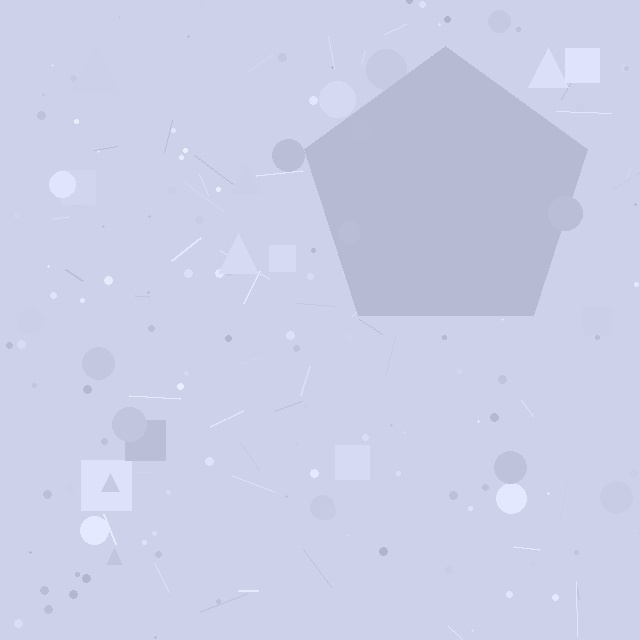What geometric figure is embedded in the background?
A pentagon is embedded in the background.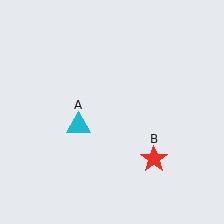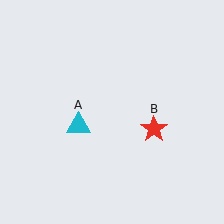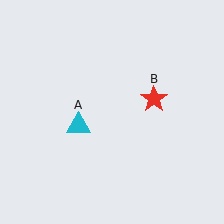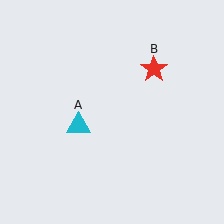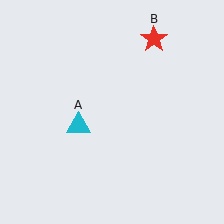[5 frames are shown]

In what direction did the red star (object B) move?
The red star (object B) moved up.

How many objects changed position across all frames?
1 object changed position: red star (object B).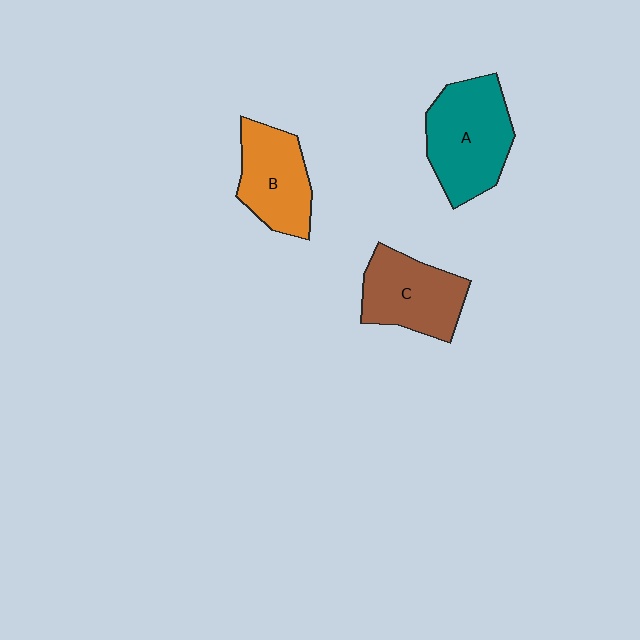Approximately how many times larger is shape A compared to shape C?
Approximately 1.2 times.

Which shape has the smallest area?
Shape B (orange).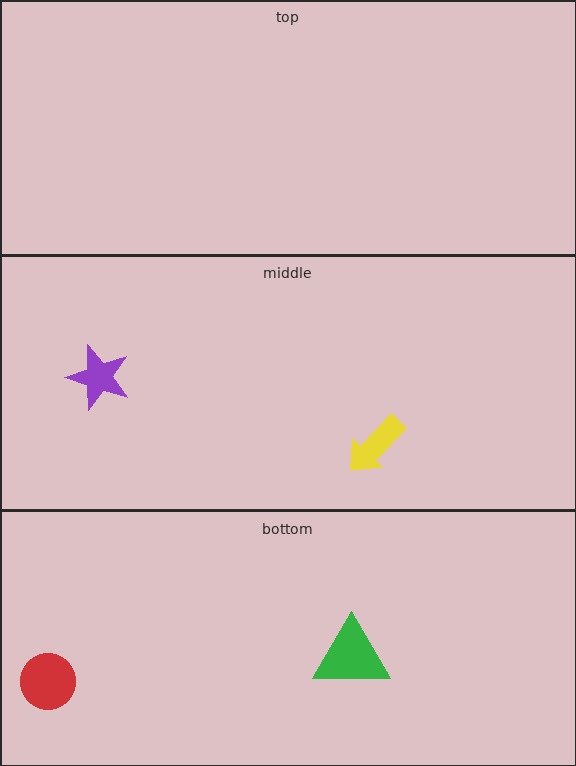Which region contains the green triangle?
The bottom region.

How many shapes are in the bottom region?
2.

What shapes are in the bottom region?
The green triangle, the red circle.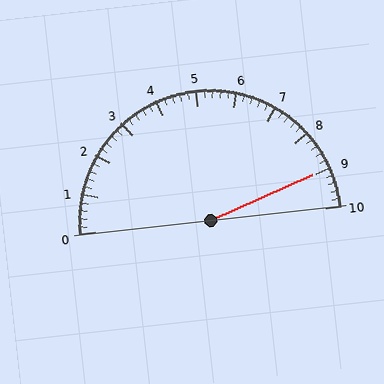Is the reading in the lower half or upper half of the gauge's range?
The reading is in the upper half of the range (0 to 10).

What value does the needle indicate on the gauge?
The needle indicates approximately 9.0.